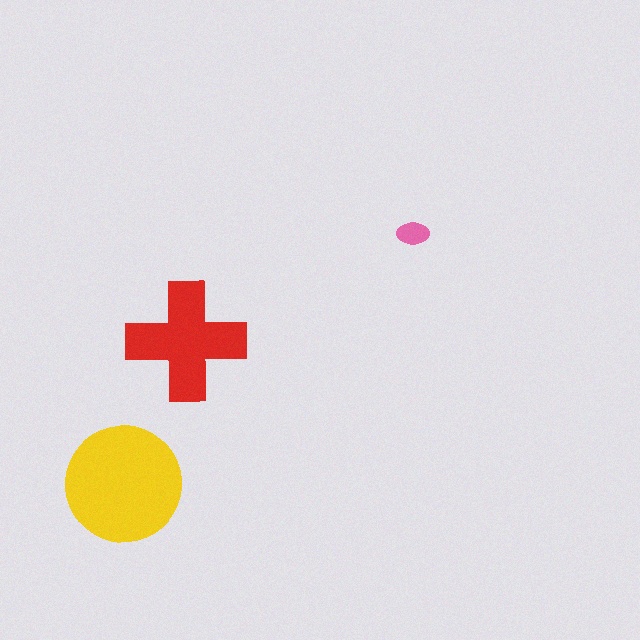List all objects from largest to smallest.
The yellow circle, the red cross, the pink ellipse.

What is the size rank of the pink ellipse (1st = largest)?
3rd.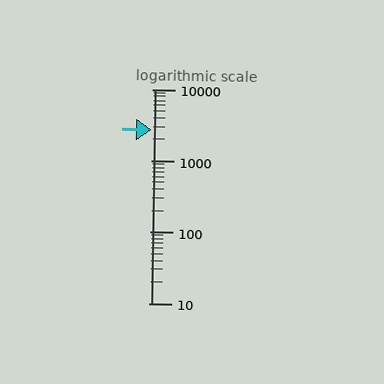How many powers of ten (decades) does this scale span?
The scale spans 3 decades, from 10 to 10000.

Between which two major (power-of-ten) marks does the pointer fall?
The pointer is between 1000 and 10000.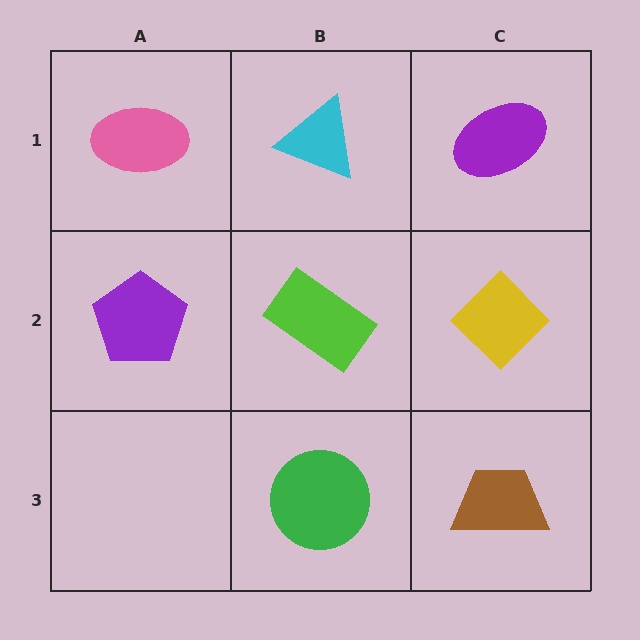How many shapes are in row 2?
3 shapes.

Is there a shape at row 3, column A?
No, that cell is empty.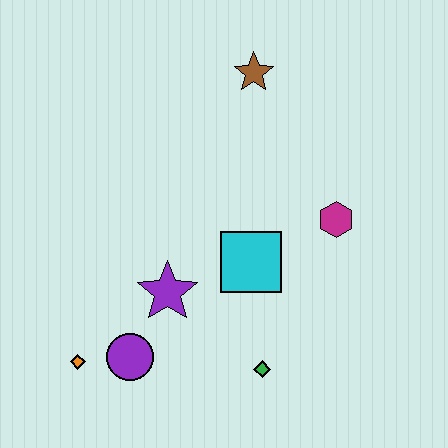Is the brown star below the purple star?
No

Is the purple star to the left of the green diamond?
Yes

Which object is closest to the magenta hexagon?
The cyan square is closest to the magenta hexagon.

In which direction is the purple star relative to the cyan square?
The purple star is to the left of the cyan square.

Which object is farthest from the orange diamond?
The brown star is farthest from the orange diamond.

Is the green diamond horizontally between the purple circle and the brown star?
No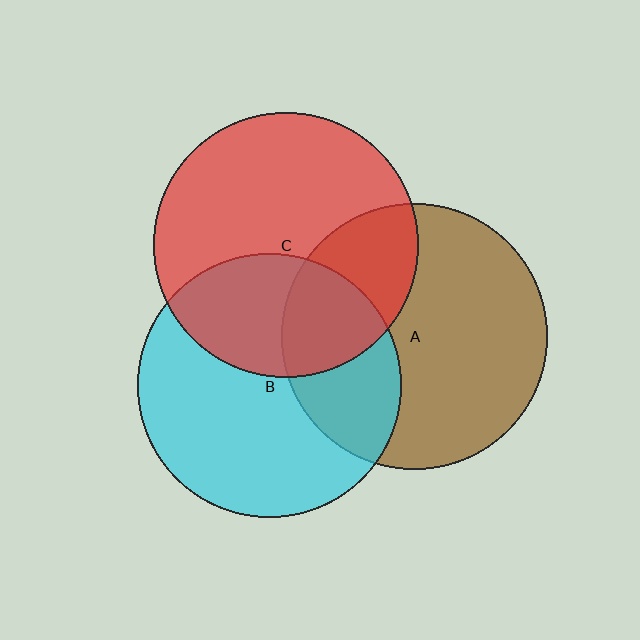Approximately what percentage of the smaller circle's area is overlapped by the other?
Approximately 30%.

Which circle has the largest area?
Circle A (brown).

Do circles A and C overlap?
Yes.